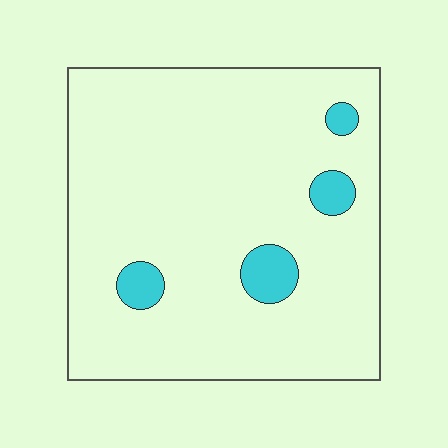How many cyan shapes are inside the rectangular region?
4.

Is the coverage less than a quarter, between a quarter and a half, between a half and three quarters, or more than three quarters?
Less than a quarter.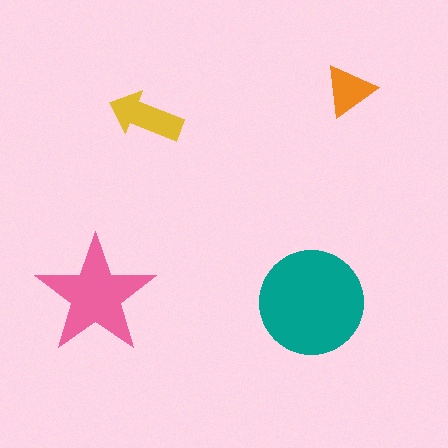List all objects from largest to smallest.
The teal circle, the pink star, the yellow arrow, the orange triangle.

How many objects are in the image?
There are 4 objects in the image.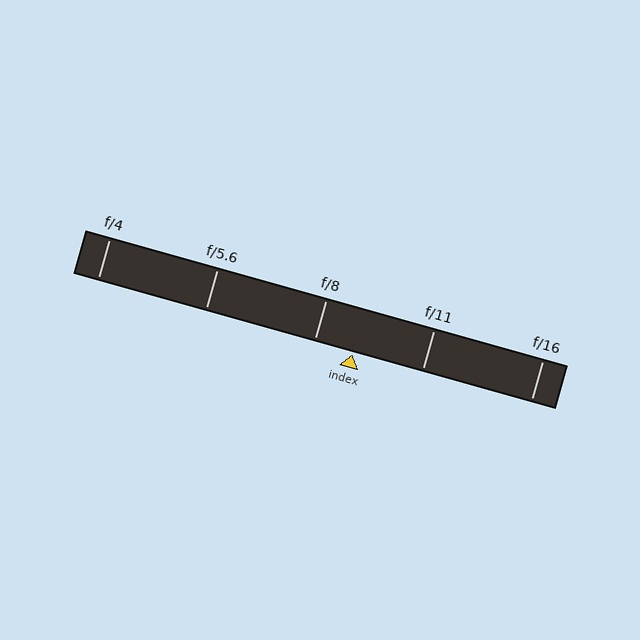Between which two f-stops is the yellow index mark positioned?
The index mark is between f/8 and f/11.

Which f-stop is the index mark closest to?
The index mark is closest to f/8.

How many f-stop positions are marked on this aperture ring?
There are 5 f-stop positions marked.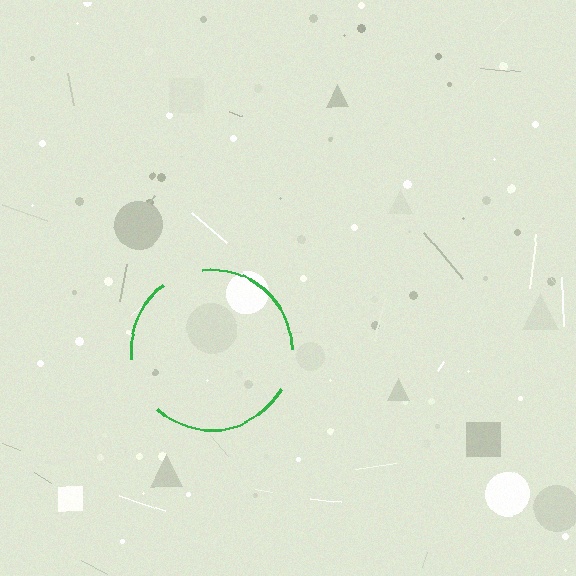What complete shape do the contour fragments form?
The contour fragments form a circle.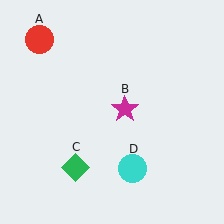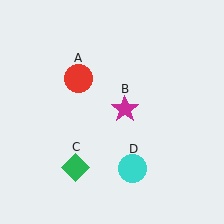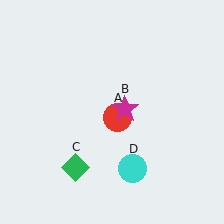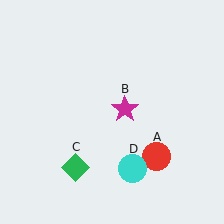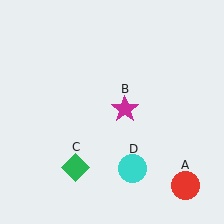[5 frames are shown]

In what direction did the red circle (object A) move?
The red circle (object A) moved down and to the right.